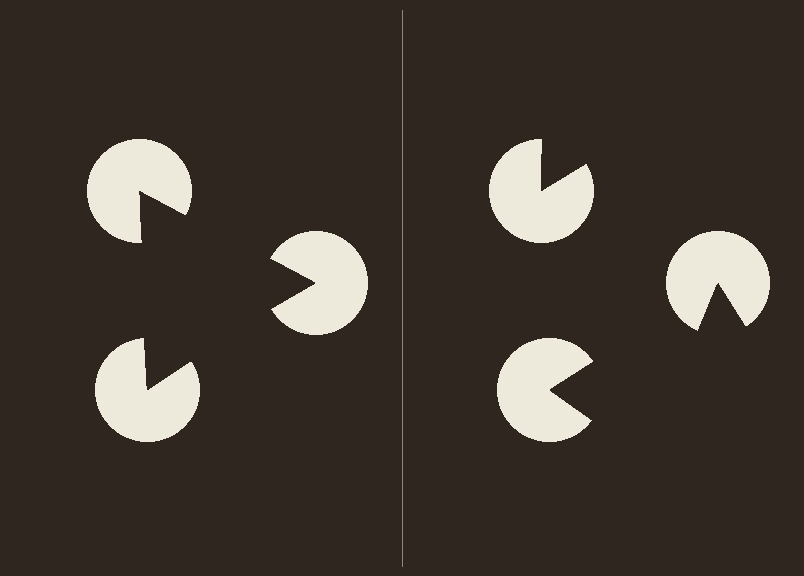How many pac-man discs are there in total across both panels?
6 — 3 on each side.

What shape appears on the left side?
An illusory triangle.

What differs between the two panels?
The pac-man discs are positioned identically on both sides; only the wedge orientations differ. On the left they align to a triangle; on the right they are misaligned.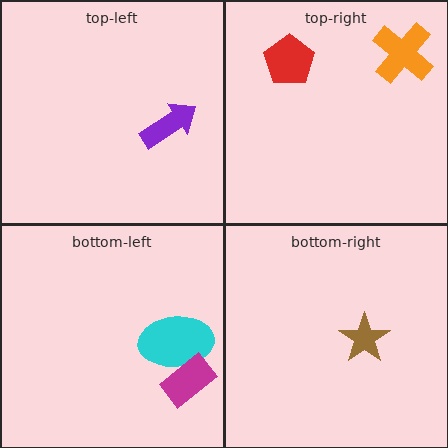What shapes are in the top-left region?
The purple arrow.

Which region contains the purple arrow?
The top-left region.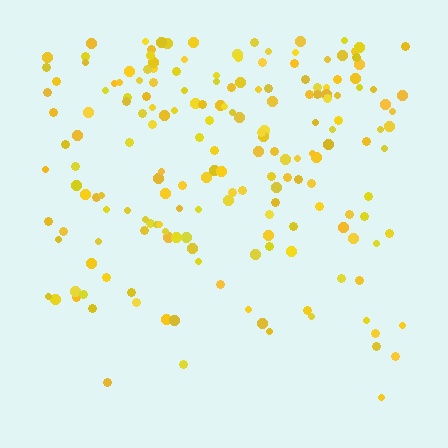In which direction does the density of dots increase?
From bottom to top, with the top side densest.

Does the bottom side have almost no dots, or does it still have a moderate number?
Still a moderate number, just noticeably fewer than the top.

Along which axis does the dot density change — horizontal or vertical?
Vertical.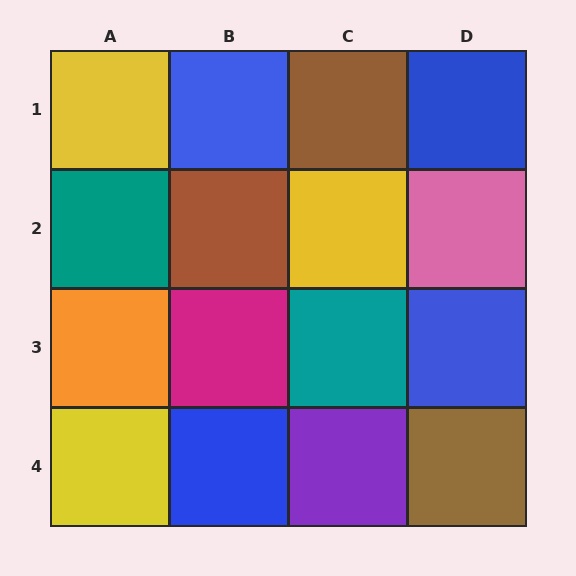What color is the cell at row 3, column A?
Orange.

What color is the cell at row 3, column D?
Blue.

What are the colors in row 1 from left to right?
Yellow, blue, brown, blue.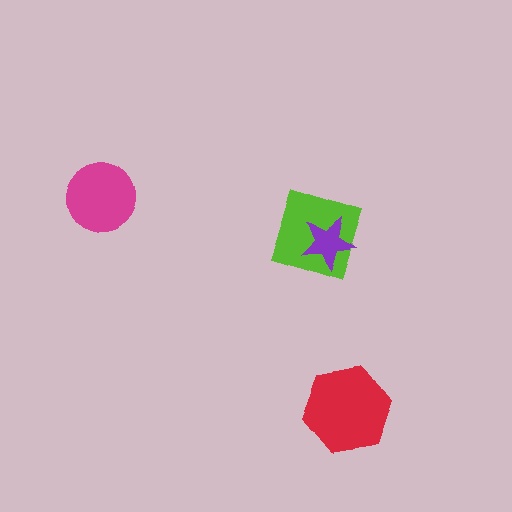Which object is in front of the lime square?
The purple star is in front of the lime square.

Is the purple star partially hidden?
No, no other shape covers it.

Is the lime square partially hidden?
Yes, it is partially covered by another shape.